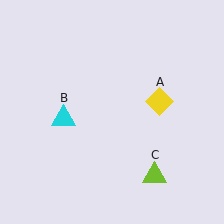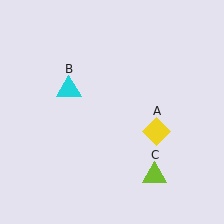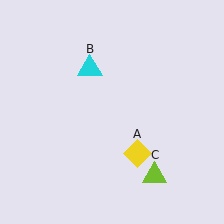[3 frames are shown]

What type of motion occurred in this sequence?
The yellow diamond (object A), cyan triangle (object B) rotated clockwise around the center of the scene.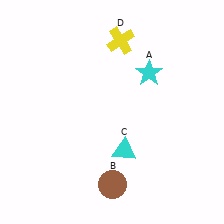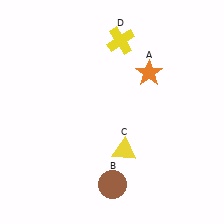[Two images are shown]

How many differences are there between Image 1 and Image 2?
There are 2 differences between the two images.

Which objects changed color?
A changed from cyan to orange. C changed from cyan to yellow.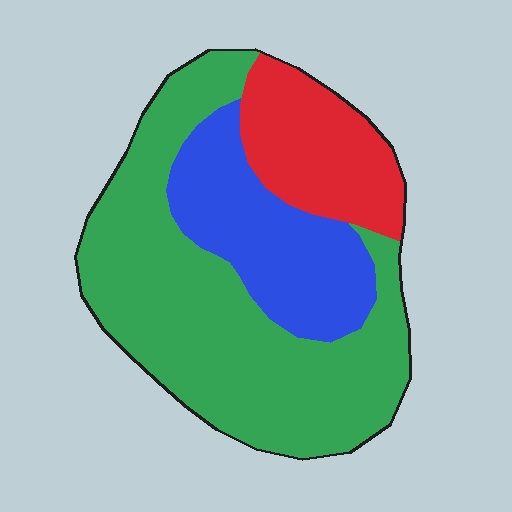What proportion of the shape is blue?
Blue covers roughly 25% of the shape.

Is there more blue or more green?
Green.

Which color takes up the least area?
Red, at roughly 20%.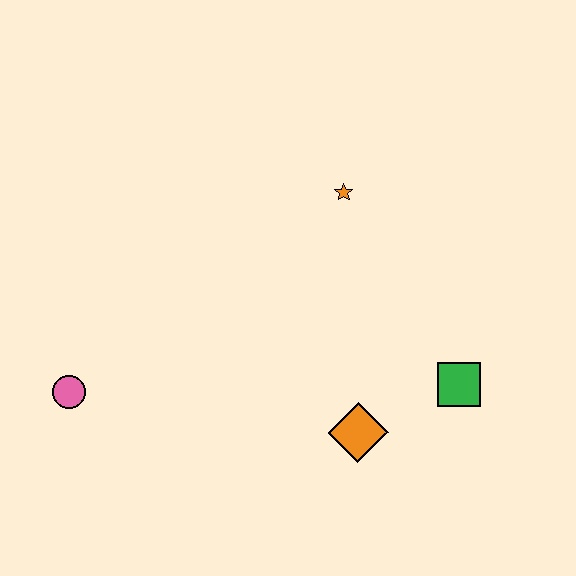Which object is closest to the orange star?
The green square is closest to the orange star.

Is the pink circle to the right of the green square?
No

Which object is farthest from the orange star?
The pink circle is farthest from the orange star.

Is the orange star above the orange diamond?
Yes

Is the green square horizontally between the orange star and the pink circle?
No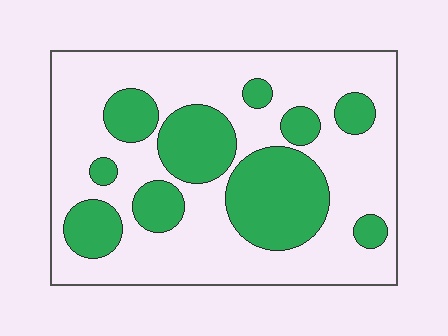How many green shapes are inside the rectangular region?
10.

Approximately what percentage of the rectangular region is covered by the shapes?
Approximately 30%.